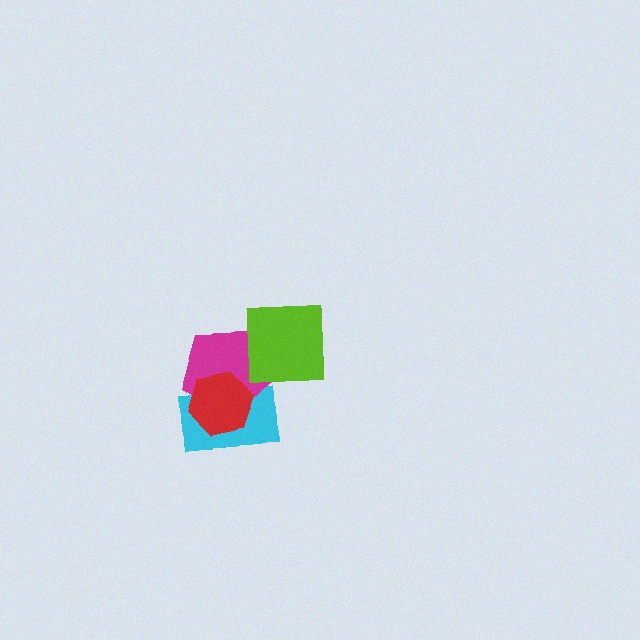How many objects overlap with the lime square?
1 object overlaps with the lime square.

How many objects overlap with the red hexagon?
2 objects overlap with the red hexagon.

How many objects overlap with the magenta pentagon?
3 objects overlap with the magenta pentagon.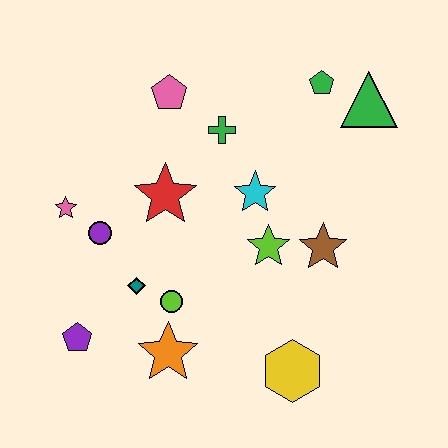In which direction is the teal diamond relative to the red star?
The teal diamond is below the red star.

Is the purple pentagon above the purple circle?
No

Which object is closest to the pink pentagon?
The green cross is closest to the pink pentagon.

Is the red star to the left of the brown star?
Yes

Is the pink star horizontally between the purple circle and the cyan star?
No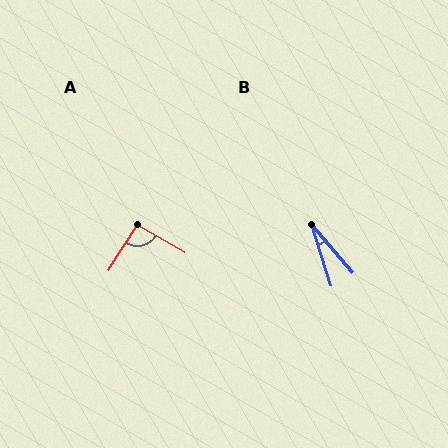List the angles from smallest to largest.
B (24°), A (92°).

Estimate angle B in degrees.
Approximately 24 degrees.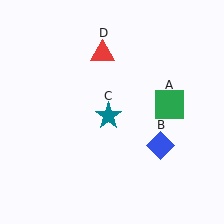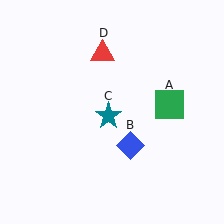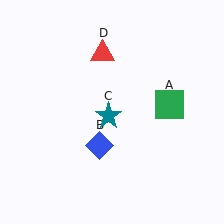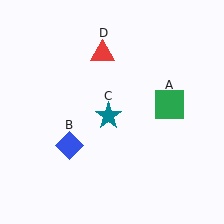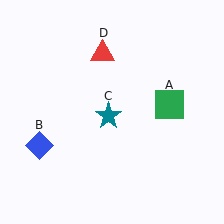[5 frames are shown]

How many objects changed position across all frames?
1 object changed position: blue diamond (object B).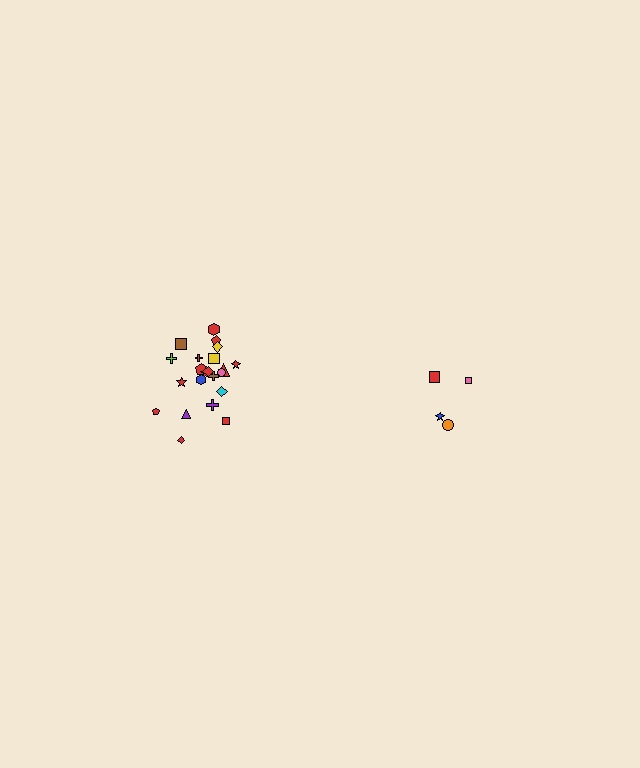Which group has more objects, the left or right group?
The left group.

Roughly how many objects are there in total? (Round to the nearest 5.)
Roughly 25 objects in total.